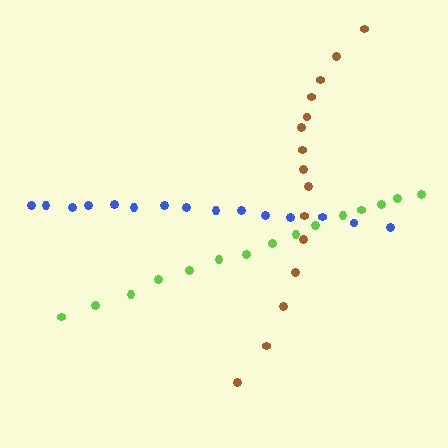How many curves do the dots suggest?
There are 3 distinct paths.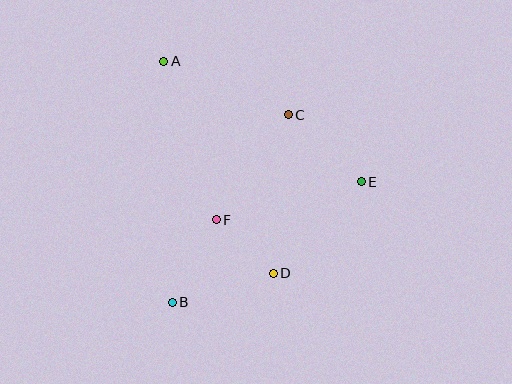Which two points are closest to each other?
Points D and F are closest to each other.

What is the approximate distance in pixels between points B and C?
The distance between B and C is approximately 221 pixels.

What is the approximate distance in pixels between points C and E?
The distance between C and E is approximately 99 pixels.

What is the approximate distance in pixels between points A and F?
The distance between A and F is approximately 167 pixels.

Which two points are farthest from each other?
Points A and B are farthest from each other.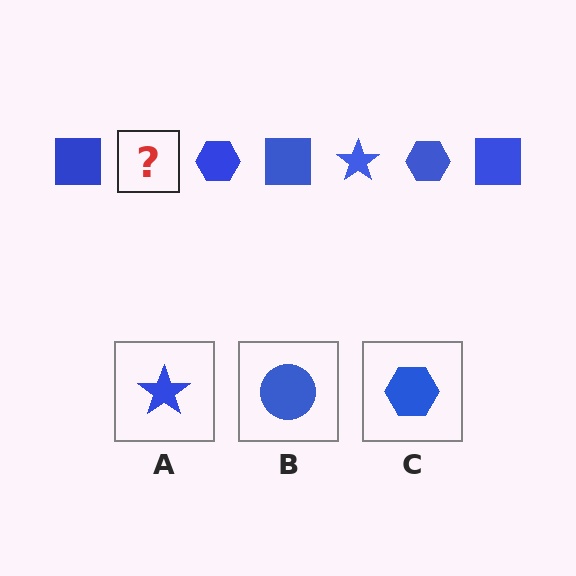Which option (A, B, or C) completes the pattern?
A.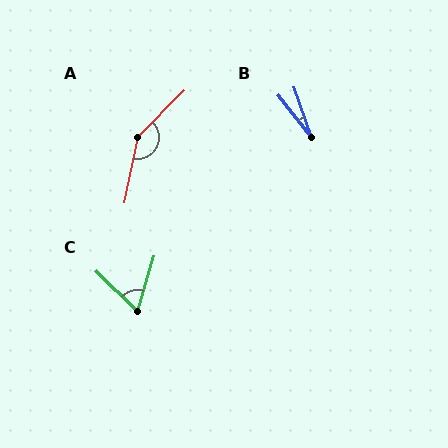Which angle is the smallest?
B, at approximately 19 degrees.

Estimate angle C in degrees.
Approximately 63 degrees.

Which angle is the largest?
A, at approximately 147 degrees.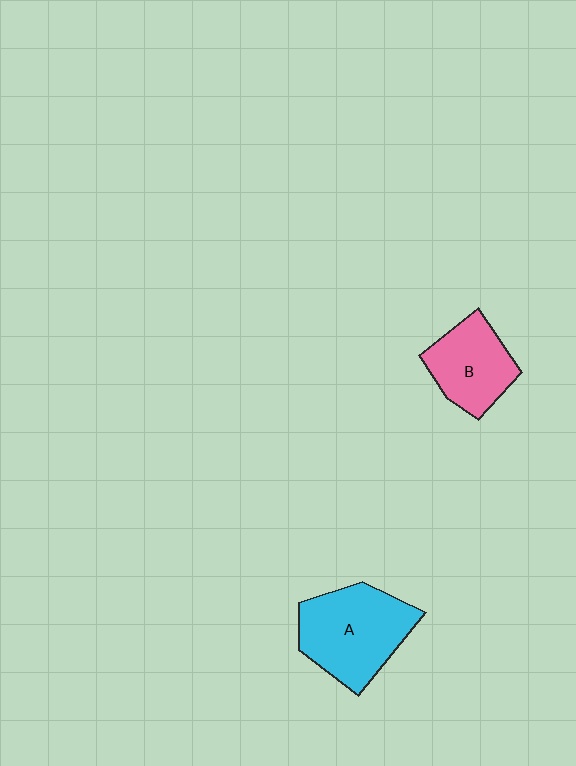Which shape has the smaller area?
Shape B (pink).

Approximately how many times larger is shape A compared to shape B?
Approximately 1.4 times.